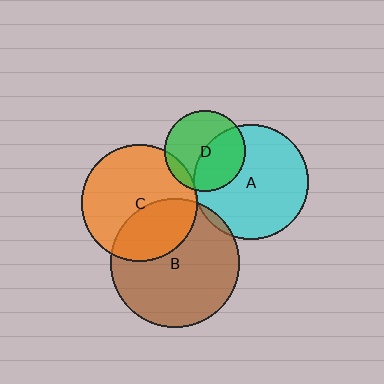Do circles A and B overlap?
Yes.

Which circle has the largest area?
Circle B (brown).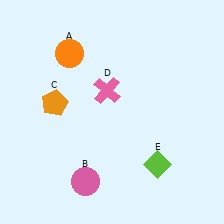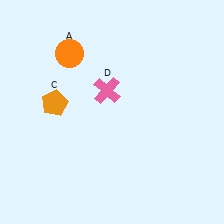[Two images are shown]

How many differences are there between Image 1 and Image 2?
There are 2 differences between the two images.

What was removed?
The lime diamond (E), the pink circle (B) were removed in Image 2.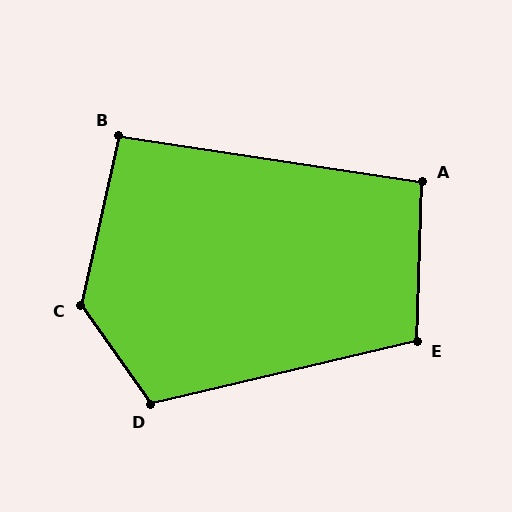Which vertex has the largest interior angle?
C, at approximately 132 degrees.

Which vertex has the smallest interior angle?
B, at approximately 94 degrees.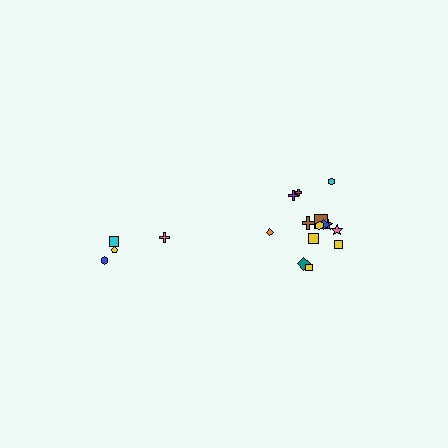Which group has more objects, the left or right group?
The right group.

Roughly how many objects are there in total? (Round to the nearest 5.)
Roughly 20 objects in total.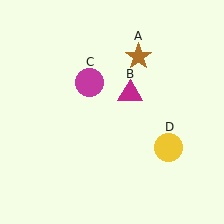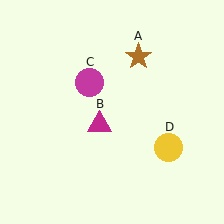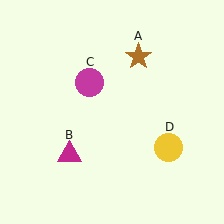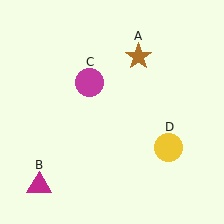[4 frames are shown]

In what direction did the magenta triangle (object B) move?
The magenta triangle (object B) moved down and to the left.